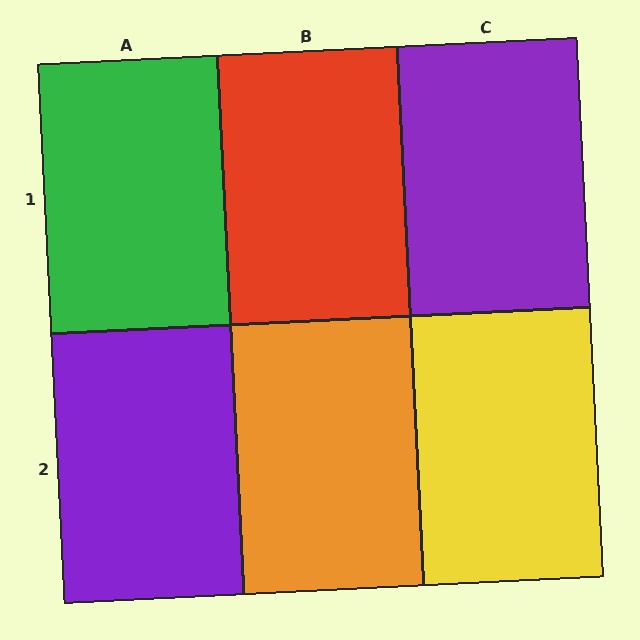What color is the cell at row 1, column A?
Green.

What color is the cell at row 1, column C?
Purple.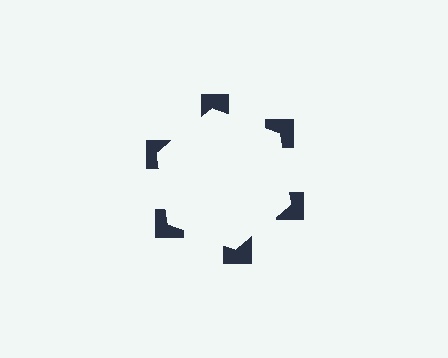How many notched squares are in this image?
There are 6 — one at each vertex of the illusory hexagon.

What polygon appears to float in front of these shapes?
An illusory hexagon — its edges are inferred from the aligned wedge cuts in the notched squares, not physically drawn.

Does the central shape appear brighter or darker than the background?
It typically appears slightly brighter than the background, even though no actual brightness change is drawn.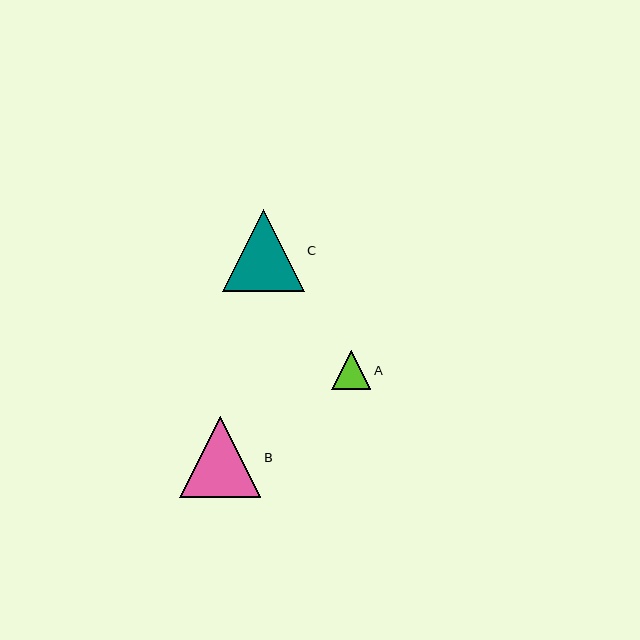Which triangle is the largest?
Triangle C is the largest with a size of approximately 82 pixels.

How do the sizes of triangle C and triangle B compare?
Triangle C and triangle B are approximately the same size.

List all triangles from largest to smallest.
From largest to smallest: C, B, A.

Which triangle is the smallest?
Triangle A is the smallest with a size of approximately 39 pixels.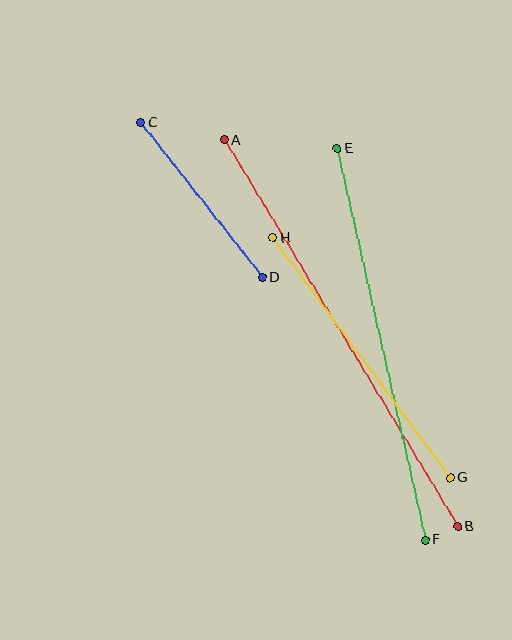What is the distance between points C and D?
The distance is approximately 197 pixels.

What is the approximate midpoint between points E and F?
The midpoint is at approximately (381, 344) pixels.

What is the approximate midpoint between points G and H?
The midpoint is at approximately (362, 358) pixels.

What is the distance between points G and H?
The distance is approximately 298 pixels.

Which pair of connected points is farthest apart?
Points A and B are farthest apart.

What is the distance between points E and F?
The distance is approximately 401 pixels.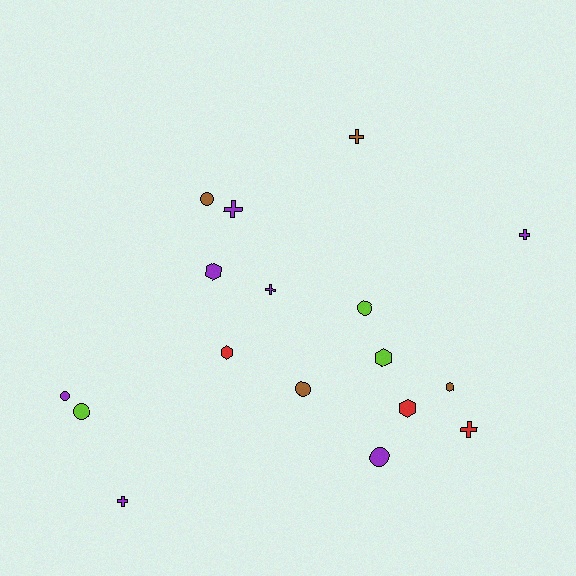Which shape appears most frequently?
Cross, with 6 objects.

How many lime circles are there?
There are 2 lime circles.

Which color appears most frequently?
Purple, with 7 objects.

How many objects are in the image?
There are 17 objects.